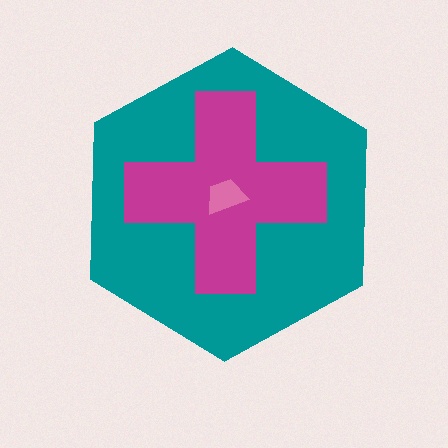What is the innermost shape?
The pink trapezoid.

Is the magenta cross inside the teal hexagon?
Yes.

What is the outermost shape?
The teal hexagon.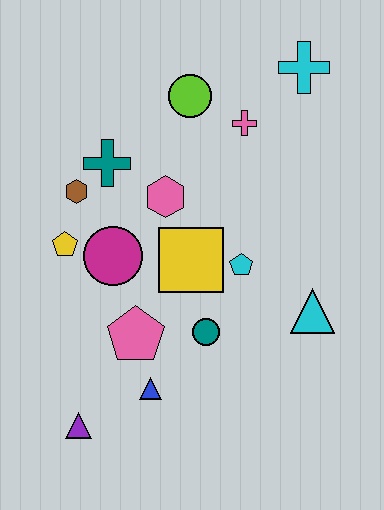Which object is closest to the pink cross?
The lime circle is closest to the pink cross.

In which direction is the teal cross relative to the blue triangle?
The teal cross is above the blue triangle.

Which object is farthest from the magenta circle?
The cyan cross is farthest from the magenta circle.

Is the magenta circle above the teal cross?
No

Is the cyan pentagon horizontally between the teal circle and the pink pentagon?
No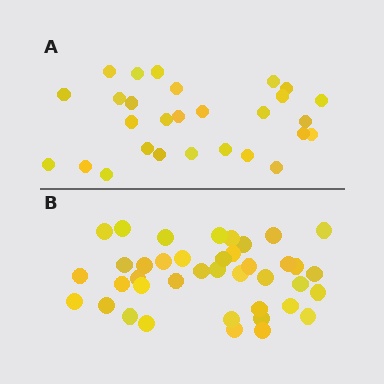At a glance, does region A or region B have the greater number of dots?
Region B (the bottom region) has more dots.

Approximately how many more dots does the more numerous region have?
Region B has roughly 12 or so more dots than region A.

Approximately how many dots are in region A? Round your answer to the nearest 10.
About 30 dots. (The exact count is 28, which rounds to 30.)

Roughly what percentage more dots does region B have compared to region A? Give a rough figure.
About 45% more.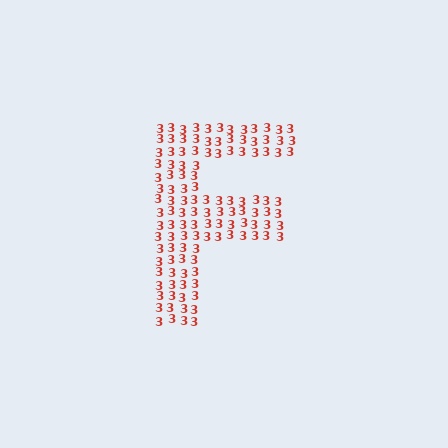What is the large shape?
The large shape is the letter F.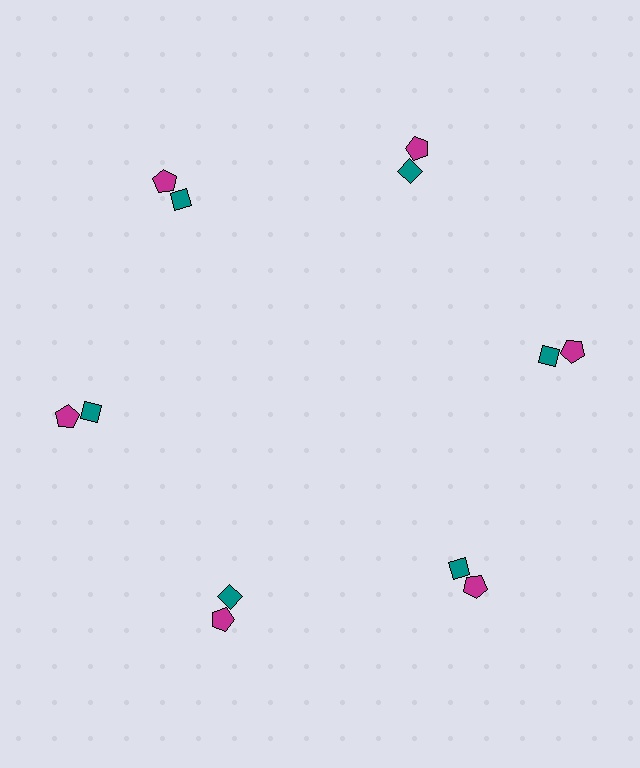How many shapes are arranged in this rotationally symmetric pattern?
There are 12 shapes, arranged in 6 groups of 2.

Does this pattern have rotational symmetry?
Yes, this pattern has 6-fold rotational symmetry. It looks the same after rotating 60 degrees around the center.